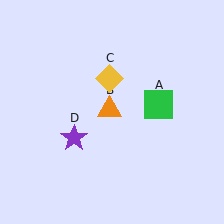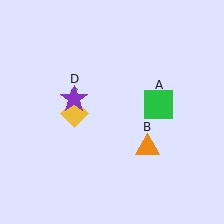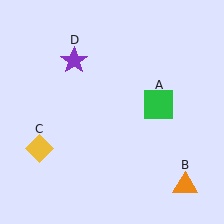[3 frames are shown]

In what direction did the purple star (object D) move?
The purple star (object D) moved up.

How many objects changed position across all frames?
3 objects changed position: orange triangle (object B), yellow diamond (object C), purple star (object D).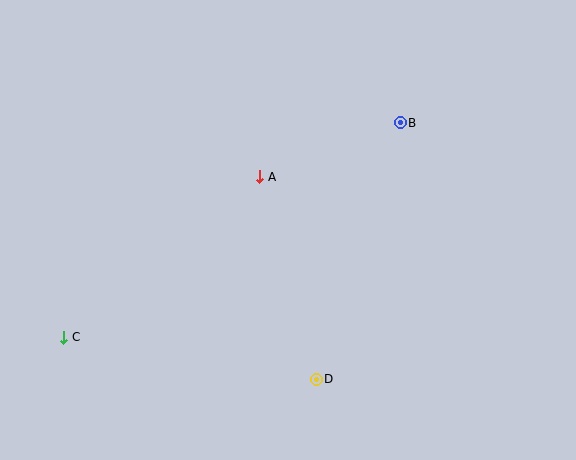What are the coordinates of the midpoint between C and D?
The midpoint between C and D is at (190, 358).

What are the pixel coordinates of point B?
Point B is at (400, 123).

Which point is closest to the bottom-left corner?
Point C is closest to the bottom-left corner.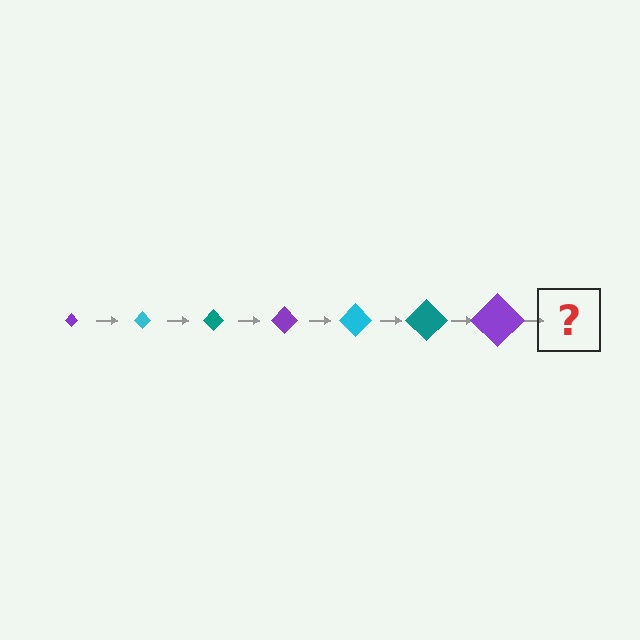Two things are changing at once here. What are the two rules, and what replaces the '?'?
The two rules are that the diamond grows larger each step and the color cycles through purple, cyan, and teal. The '?' should be a cyan diamond, larger than the previous one.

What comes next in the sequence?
The next element should be a cyan diamond, larger than the previous one.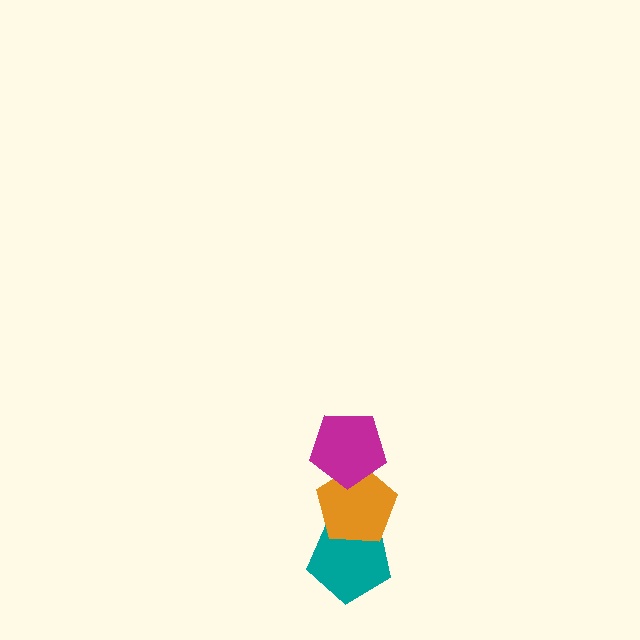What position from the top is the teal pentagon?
The teal pentagon is 3rd from the top.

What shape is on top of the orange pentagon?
The magenta pentagon is on top of the orange pentagon.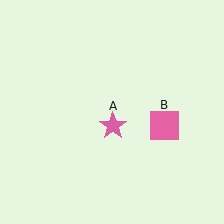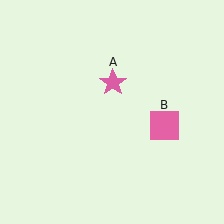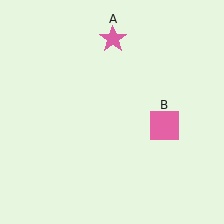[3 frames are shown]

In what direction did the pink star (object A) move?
The pink star (object A) moved up.